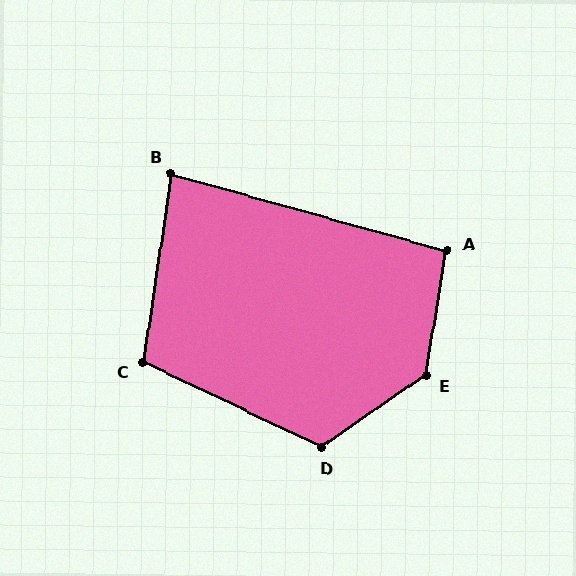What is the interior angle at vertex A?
Approximately 96 degrees (obtuse).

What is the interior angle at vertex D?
Approximately 120 degrees (obtuse).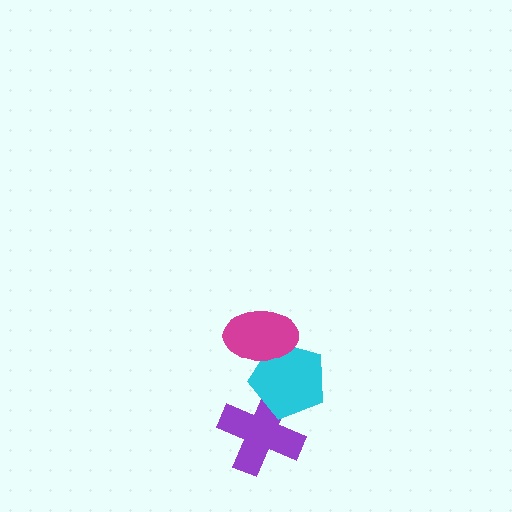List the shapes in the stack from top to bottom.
From top to bottom: the magenta ellipse, the cyan pentagon, the purple cross.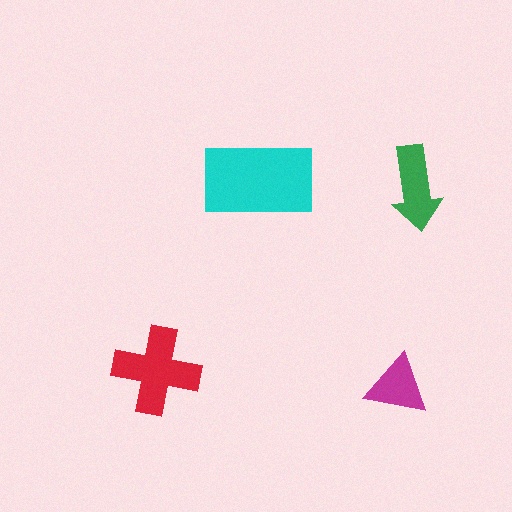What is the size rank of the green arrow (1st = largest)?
3rd.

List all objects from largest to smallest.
The cyan rectangle, the red cross, the green arrow, the magenta triangle.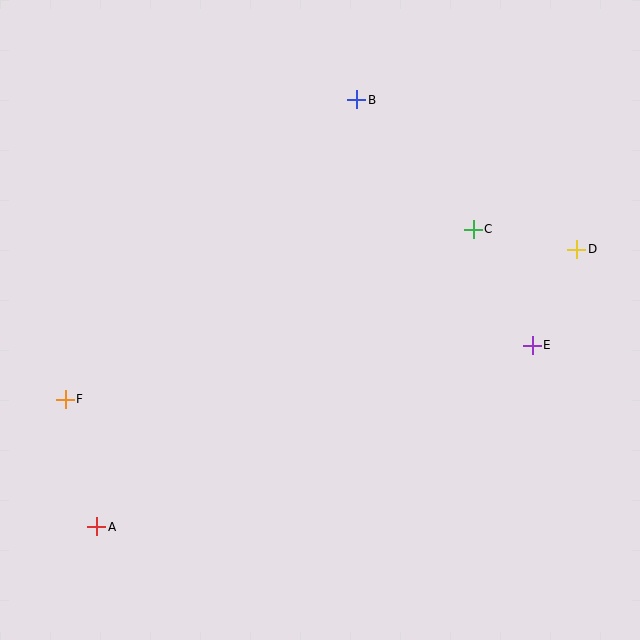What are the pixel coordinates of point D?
Point D is at (577, 249).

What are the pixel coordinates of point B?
Point B is at (357, 100).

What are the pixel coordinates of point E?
Point E is at (532, 345).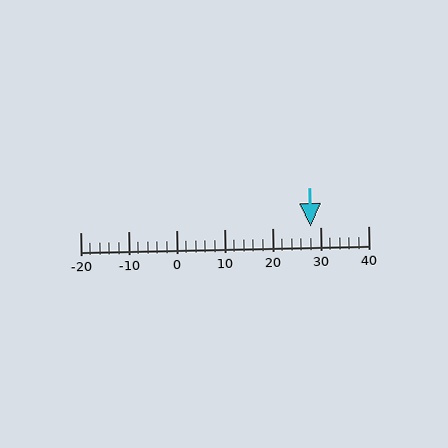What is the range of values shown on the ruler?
The ruler shows values from -20 to 40.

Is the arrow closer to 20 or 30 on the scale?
The arrow is closer to 30.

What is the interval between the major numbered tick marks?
The major tick marks are spaced 10 units apart.